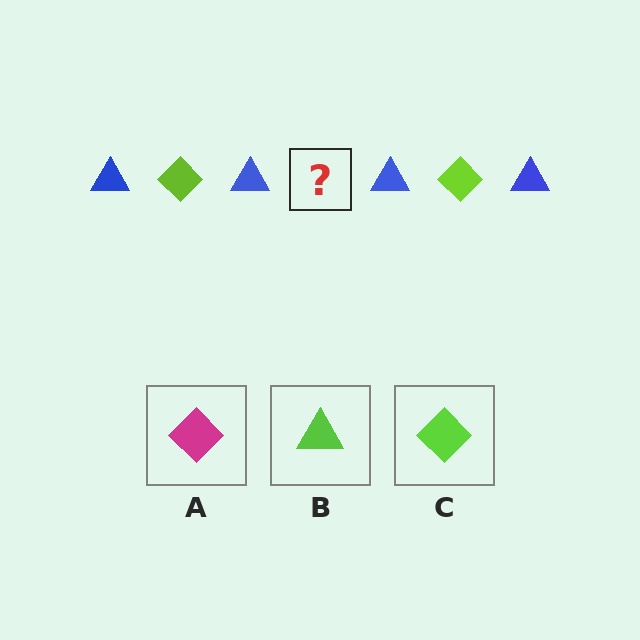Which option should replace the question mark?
Option C.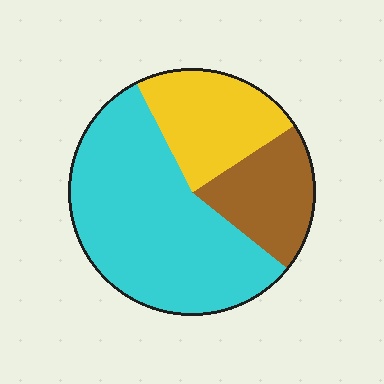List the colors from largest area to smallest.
From largest to smallest: cyan, yellow, brown.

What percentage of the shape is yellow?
Yellow takes up less than a quarter of the shape.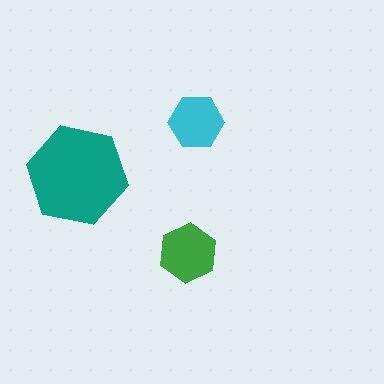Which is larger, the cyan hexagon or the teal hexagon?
The teal one.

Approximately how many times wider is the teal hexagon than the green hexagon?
About 1.5 times wider.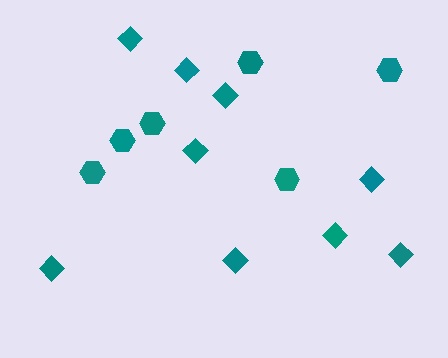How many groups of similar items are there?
There are 2 groups: one group of hexagons (6) and one group of diamonds (9).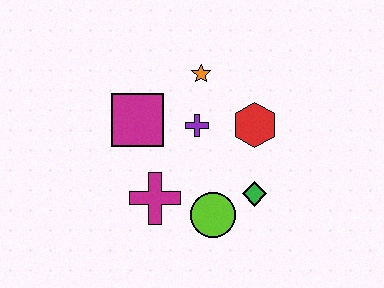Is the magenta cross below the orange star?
Yes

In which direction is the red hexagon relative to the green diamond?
The red hexagon is above the green diamond.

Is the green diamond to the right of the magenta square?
Yes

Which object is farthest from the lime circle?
The orange star is farthest from the lime circle.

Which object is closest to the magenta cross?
The lime circle is closest to the magenta cross.